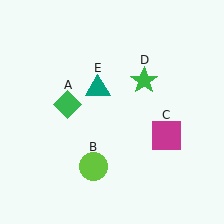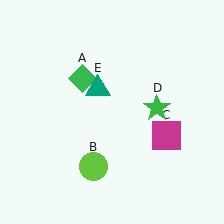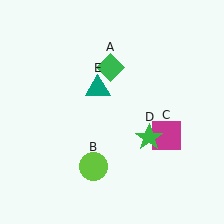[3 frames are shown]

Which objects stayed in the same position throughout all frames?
Lime circle (object B) and magenta square (object C) and teal triangle (object E) remained stationary.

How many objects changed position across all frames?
2 objects changed position: green diamond (object A), green star (object D).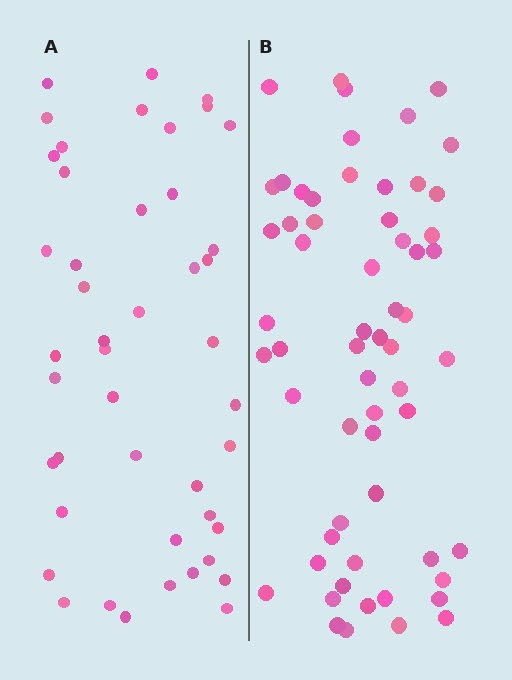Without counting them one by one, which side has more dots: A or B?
Region B (the right region) has more dots.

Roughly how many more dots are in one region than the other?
Region B has approximately 15 more dots than region A.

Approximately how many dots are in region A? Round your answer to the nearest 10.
About 40 dots. (The exact count is 45, which rounds to 40.)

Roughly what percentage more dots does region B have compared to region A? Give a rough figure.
About 35% more.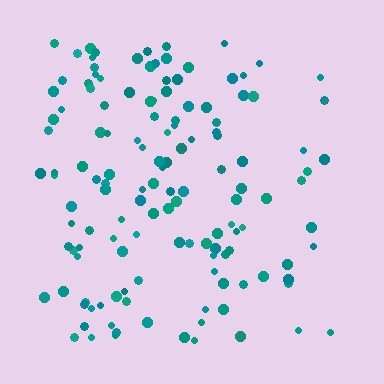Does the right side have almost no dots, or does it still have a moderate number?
Still a moderate number, just noticeably fewer than the left.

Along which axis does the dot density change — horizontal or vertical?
Horizontal.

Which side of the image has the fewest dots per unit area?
The right.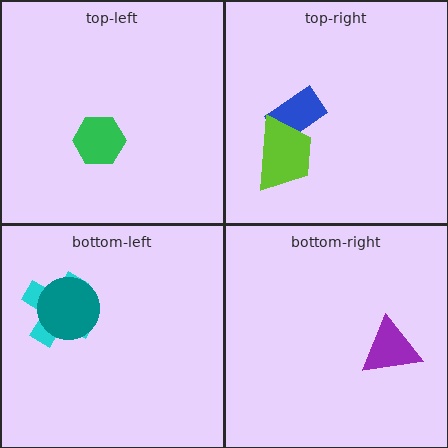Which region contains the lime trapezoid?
The top-right region.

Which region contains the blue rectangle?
The top-right region.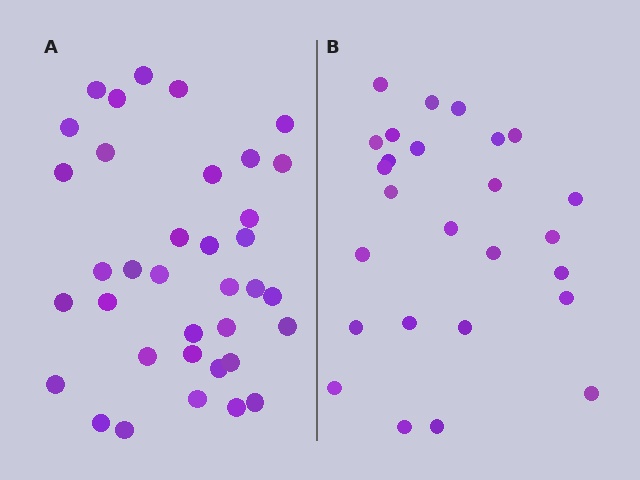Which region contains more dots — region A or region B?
Region A (the left region) has more dots.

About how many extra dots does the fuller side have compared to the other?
Region A has roughly 10 or so more dots than region B.